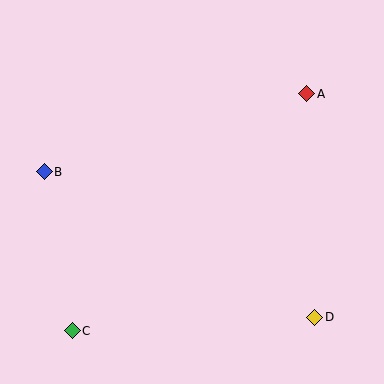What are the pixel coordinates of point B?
Point B is at (44, 172).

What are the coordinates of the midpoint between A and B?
The midpoint between A and B is at (176, 133).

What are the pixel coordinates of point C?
Point C is at (72, 331).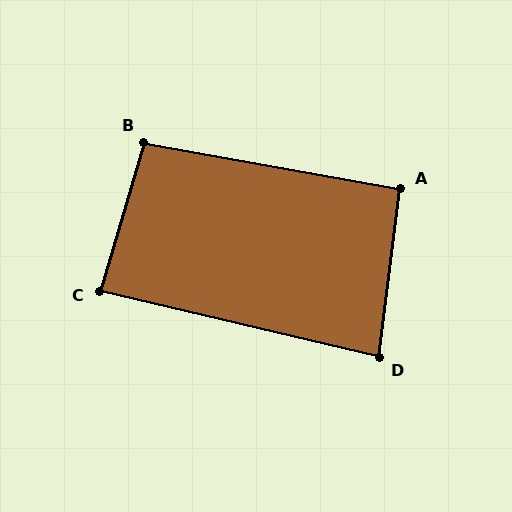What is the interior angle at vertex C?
Approximately 87 degrees (approximately right).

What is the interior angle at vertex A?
Approximately 93 degrees (approximately right).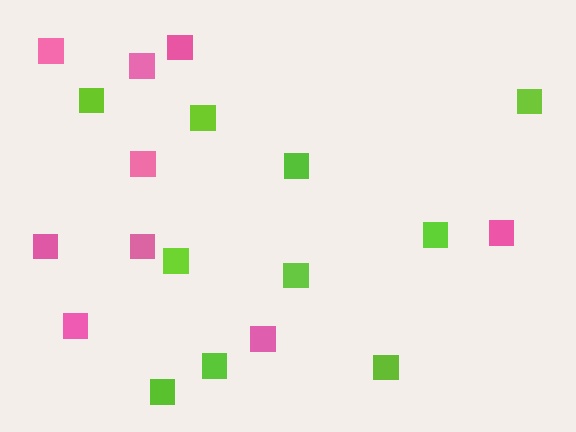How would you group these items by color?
There are 2 groups: one group of pink squares (9) and one group of lime squares (10).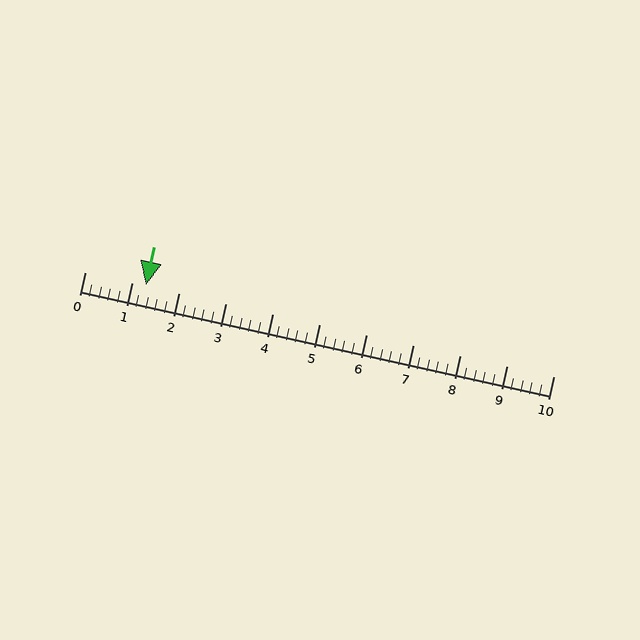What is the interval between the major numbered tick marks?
The major tick marks are spaced 1 units apart.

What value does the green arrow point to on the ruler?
The green arrow points to approximately 1.3.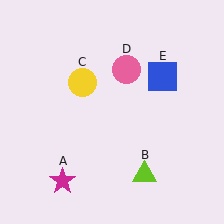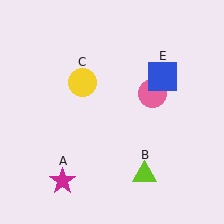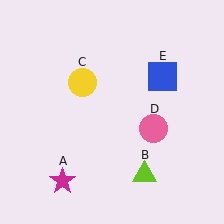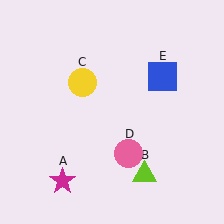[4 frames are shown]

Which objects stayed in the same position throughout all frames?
Magenta star (object A) and lime triangle (object B) and yellow circle (object C) and blue square (object E) remained stationary.